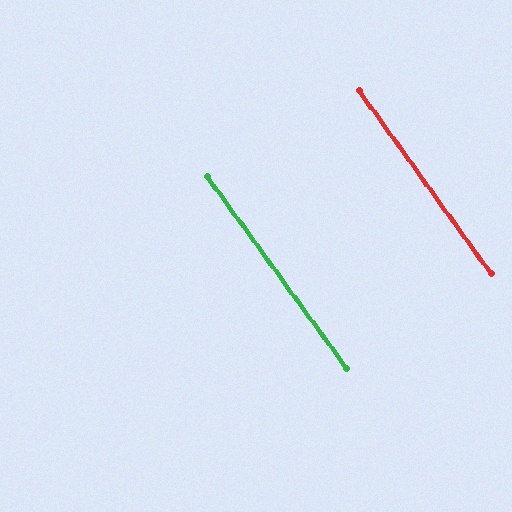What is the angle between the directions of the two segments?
Approximately 0 degrees.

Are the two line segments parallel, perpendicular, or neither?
Parallel — their directions differ by only 0.0°.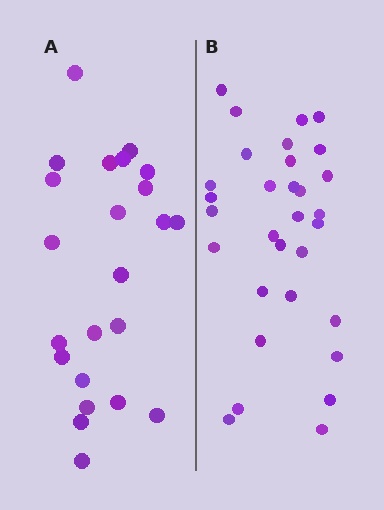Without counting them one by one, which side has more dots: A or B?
Region B (the right region) has more dots.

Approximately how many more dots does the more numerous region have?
Region B has roughly 8 or so more dots than region A.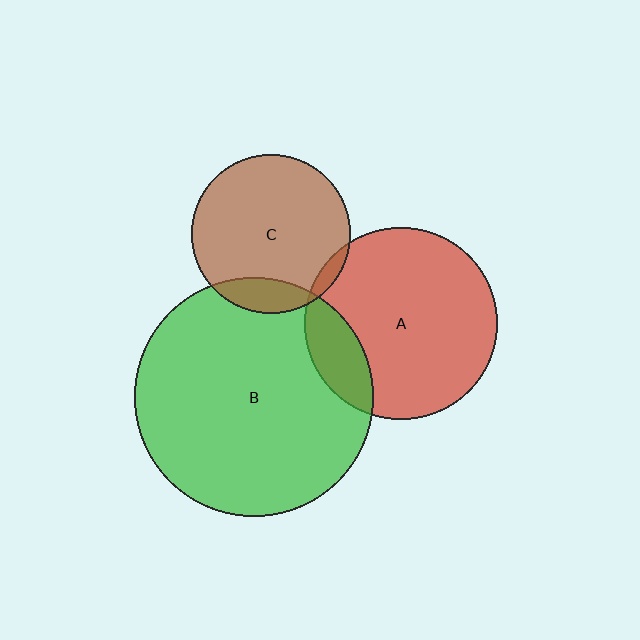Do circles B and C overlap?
Yes.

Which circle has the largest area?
Circle B (green).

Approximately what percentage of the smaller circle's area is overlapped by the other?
Approximately 15%.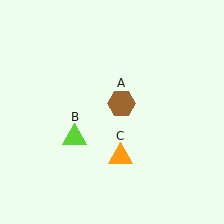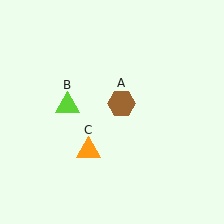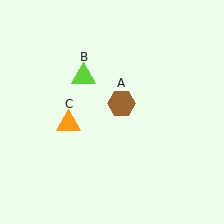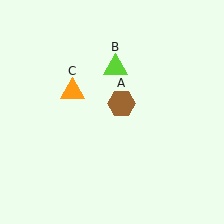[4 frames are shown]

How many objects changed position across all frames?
2 objects changed position: lime triangle (object B), orange triangle (object C).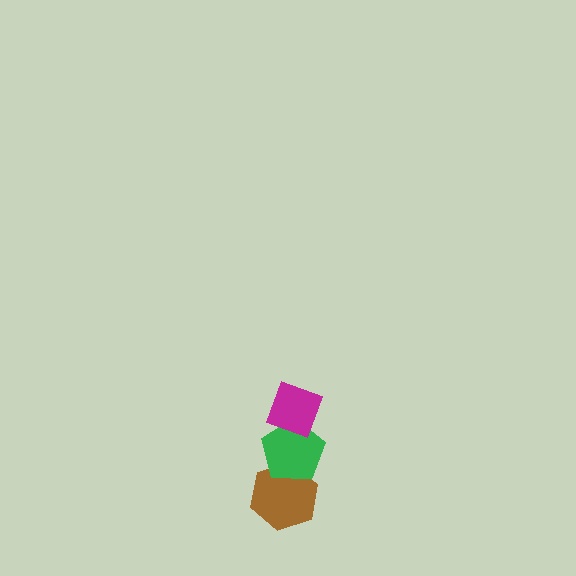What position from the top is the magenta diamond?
The magenta diamond is 1st from the top.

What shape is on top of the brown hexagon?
The green pentagon is on top of the brown hexagon.